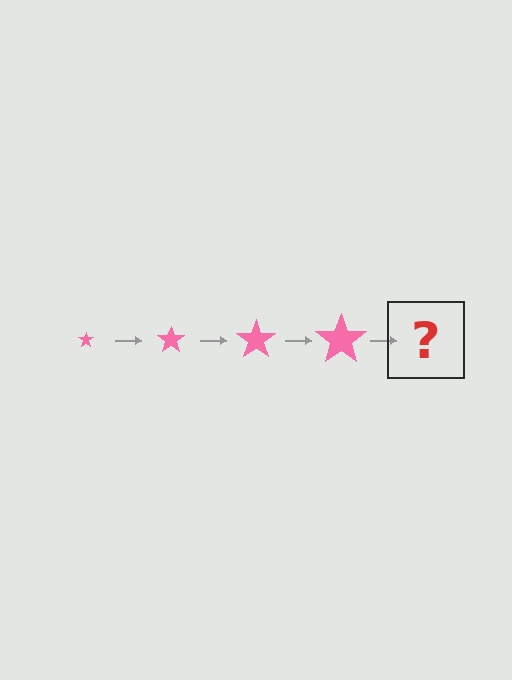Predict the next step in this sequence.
The next step is a pink star, larger than the previous one.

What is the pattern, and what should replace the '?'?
The pattern is that the star gets progressively larger each step. The '?' should be a pink star, larger than the previous one.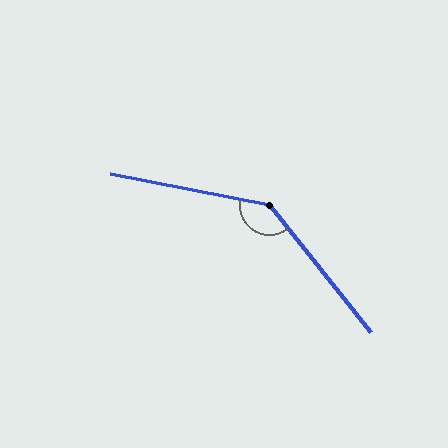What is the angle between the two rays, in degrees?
Approximately 139 degrees.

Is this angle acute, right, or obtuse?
It is obtuse.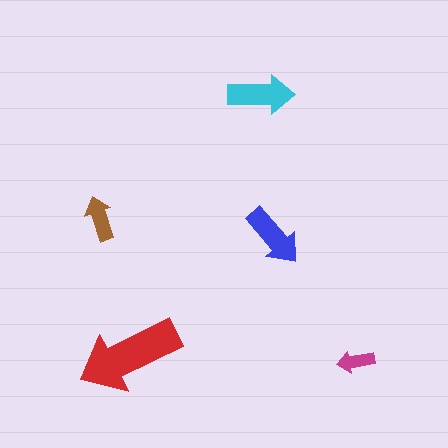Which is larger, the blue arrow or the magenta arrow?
The blue one.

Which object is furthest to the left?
The brown arrow is leftmost.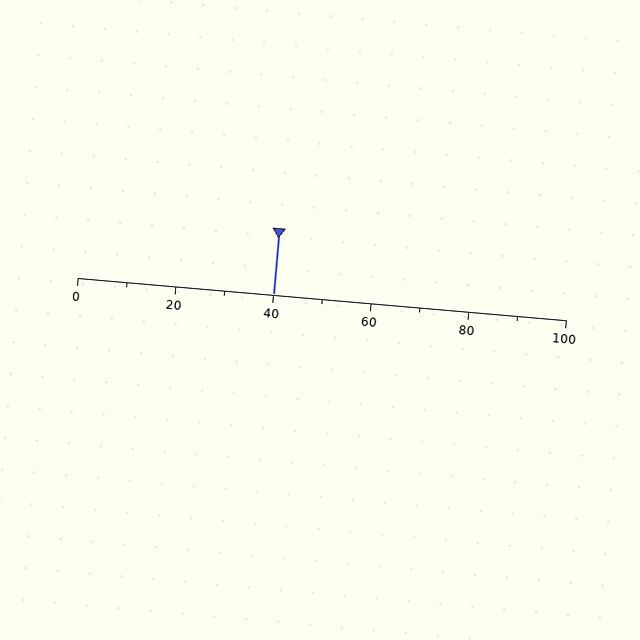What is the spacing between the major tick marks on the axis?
The major ticks are spaced 20 apart.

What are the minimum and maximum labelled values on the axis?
The axis runs from 0 to 100.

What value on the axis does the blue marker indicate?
The marker indicates approximately 40.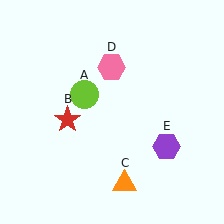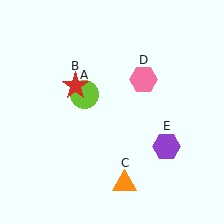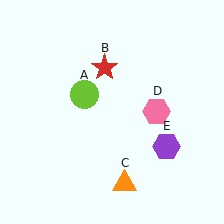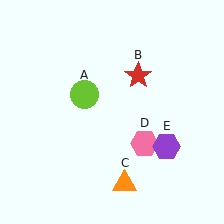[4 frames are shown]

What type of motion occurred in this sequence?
The red star (object B), pink hexagon (object D) rotated clockwise around the center of the scene.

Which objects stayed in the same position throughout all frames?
Lime circle (object A) and orange triangle (object C) and purple hexagon (object E) remained stationary.